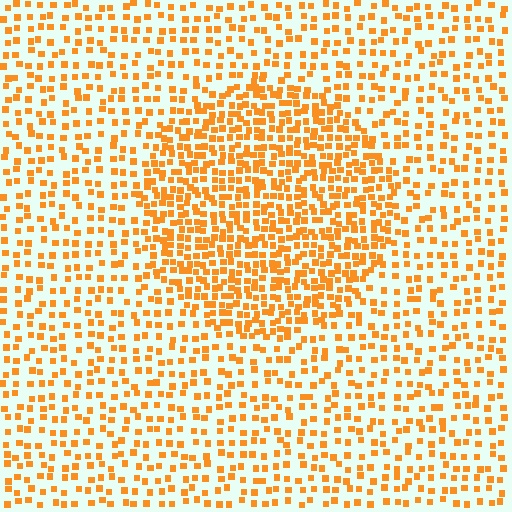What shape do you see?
I see a circle.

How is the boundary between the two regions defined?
The boundary is defined by a change in element density (approximately 2.0x ratio). All elements are the same color, size, and shape.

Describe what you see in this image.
The image contains small orange elements arranged at two different densities. A circle-shaped region is visible where the elements are more densely packed than the surrounding area.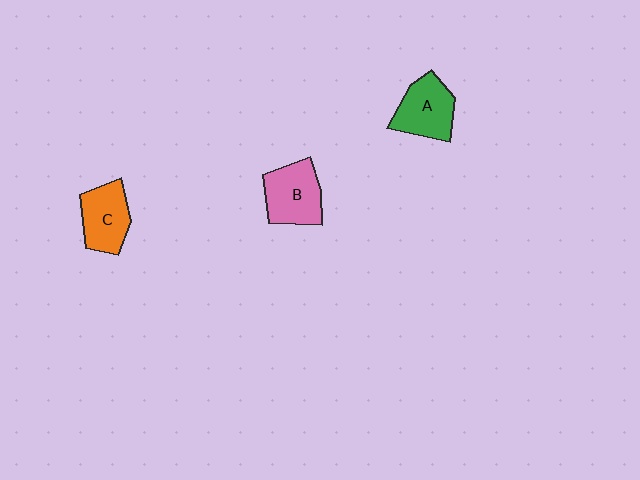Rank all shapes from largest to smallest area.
From largest to smallest: B (pink), A (green), C (orange).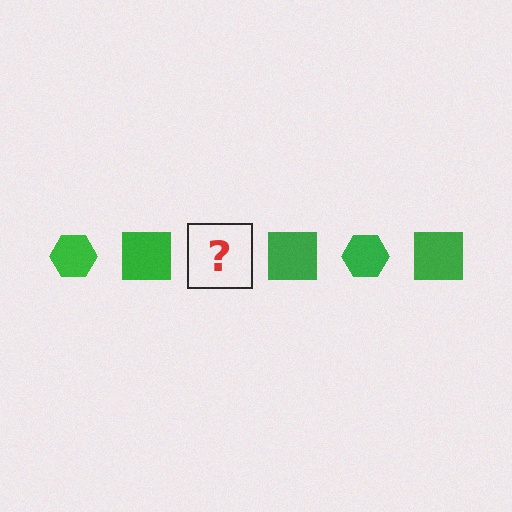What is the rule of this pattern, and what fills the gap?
The rule is that the pattern cycles through hexagon, square shapes in green. The gap should be filled with a green hexagon.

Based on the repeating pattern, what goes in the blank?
The blank should be a green hexagon.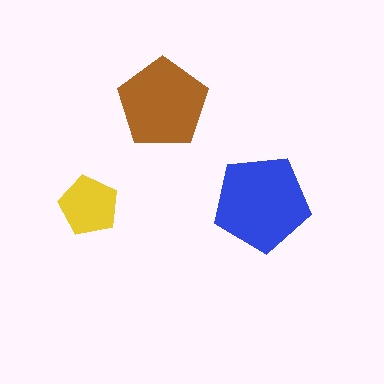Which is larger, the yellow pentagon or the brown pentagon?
The brown one.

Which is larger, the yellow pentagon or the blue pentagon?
The blue one.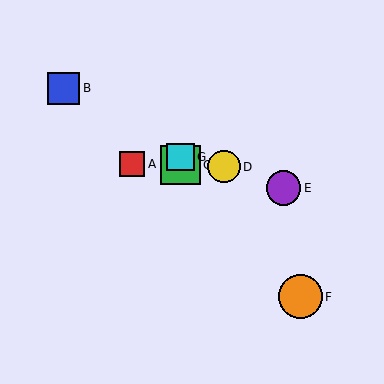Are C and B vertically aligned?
No, C is at x≈180 and B is at x≈64.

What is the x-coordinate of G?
Object G is at x≈180.